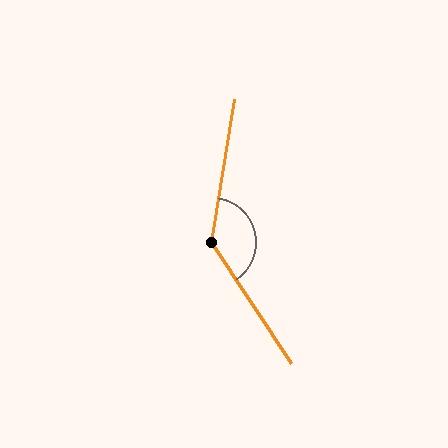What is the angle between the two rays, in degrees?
Approximately 138 degrees.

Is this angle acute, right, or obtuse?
It is obtuse.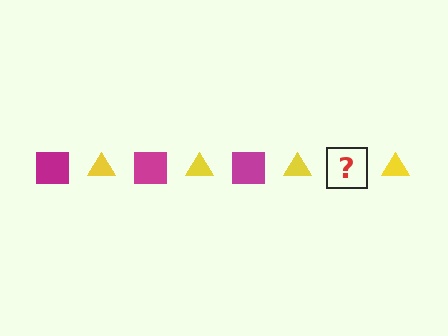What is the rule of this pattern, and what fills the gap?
The rule is that the pattern alternates between magenta square and yellow triangle. The gap should be filled with a magenta square.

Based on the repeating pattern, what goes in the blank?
The blank should be a magenta square.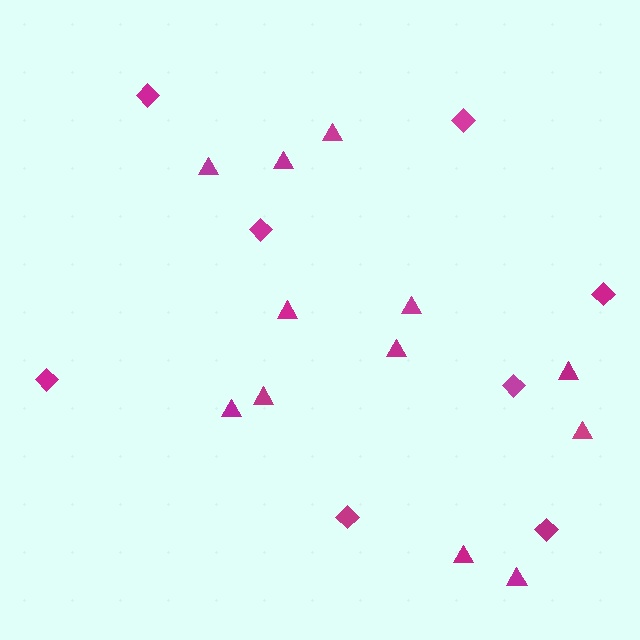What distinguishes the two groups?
There are 2 groups: one group of diamonds (8) and one group of triangles (12).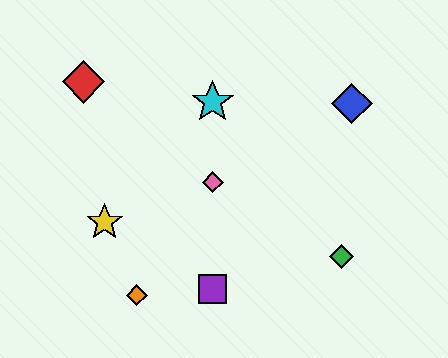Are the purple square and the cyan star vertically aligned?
Yes, both are at x≈213.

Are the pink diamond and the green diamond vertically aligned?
No, the pink diamond is at x≈213 and the green diamond is at x≈342.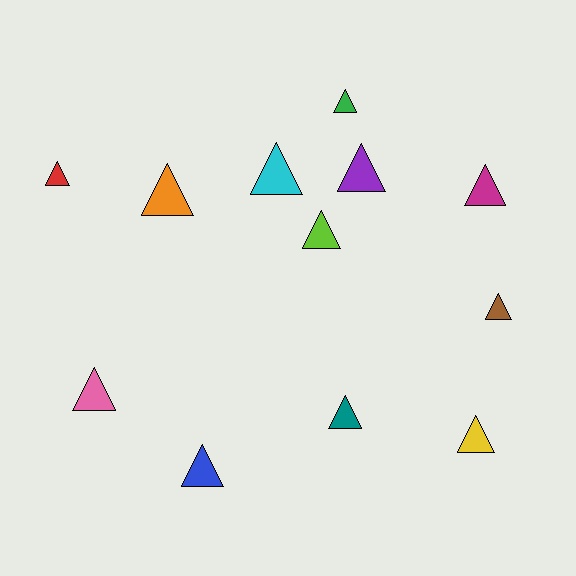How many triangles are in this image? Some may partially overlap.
There are 12 triangles.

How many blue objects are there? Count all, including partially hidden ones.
There is 1 blue object.